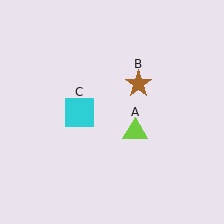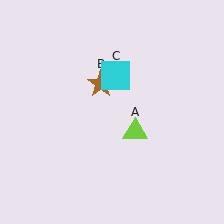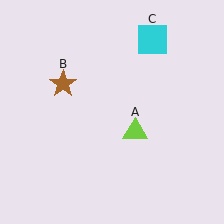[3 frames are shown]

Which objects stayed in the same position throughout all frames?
Lime triangle (object A) remained stationary.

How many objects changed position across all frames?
2 objects changed position: brown star (object B), cyan square (object C).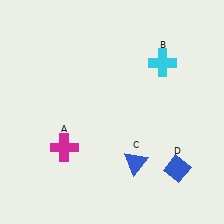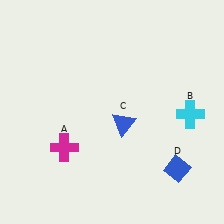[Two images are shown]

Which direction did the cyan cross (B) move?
The cyan cross (B) moved down.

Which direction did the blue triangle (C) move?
The blue triangle (C) moved up.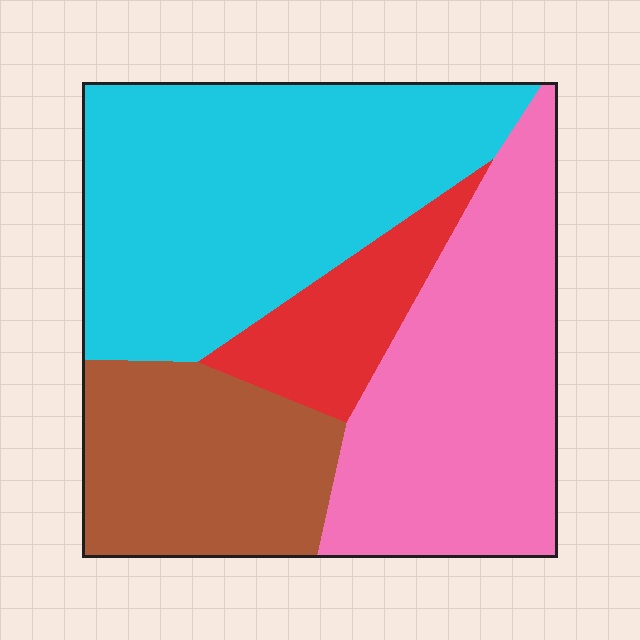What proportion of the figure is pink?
Pink covers roughly 30% of the figure.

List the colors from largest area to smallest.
From largest to smallest: cyan, pink, brown, red.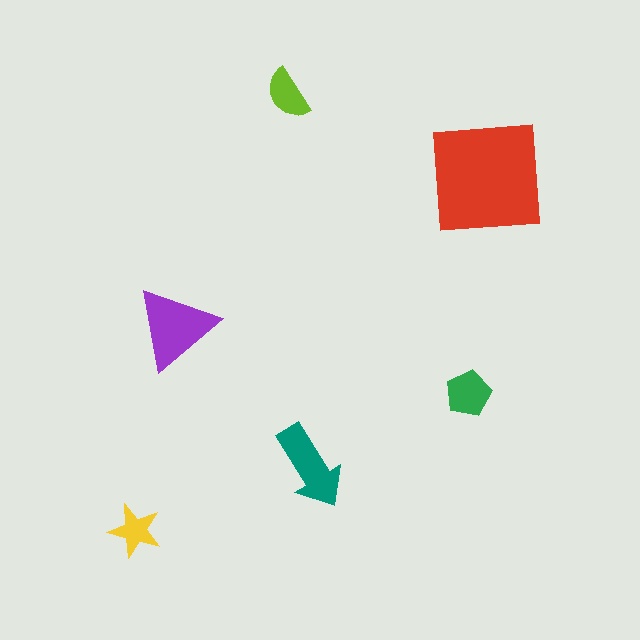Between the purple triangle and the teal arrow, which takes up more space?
The purple triangle.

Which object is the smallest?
The yellow star.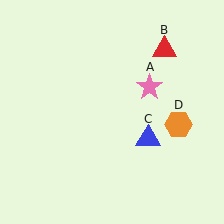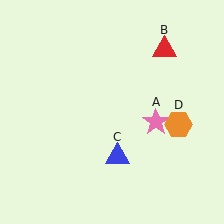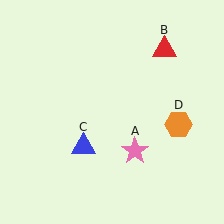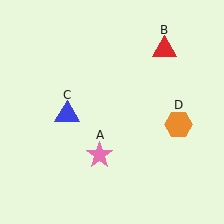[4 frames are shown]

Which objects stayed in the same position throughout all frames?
Red triangle (object B) and orange hexagon (object D) remained stationary.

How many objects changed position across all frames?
2 objects changed position: pink star (object A), blue triangle (object C).